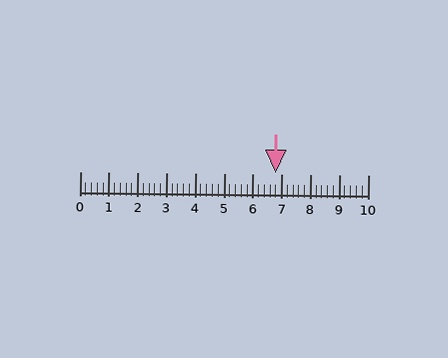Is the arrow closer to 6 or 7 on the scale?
The arrow is closer to 7.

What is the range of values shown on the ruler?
The ruler shows values from 0 to 10.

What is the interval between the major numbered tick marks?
The major tick marks are spaced 1 units apart.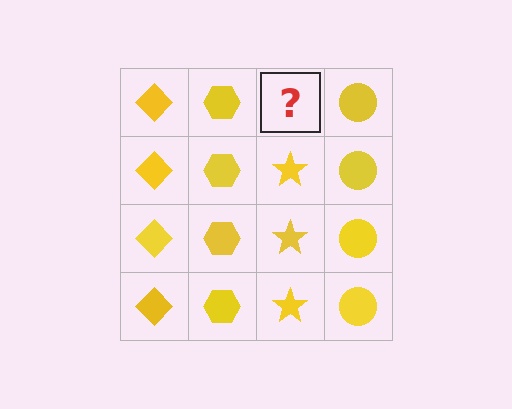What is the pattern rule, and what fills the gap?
The rule is that each column has a consistent shape. The gap should be filled with a yellow star.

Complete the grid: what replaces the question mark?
The question mark should be replaced with a yellow star.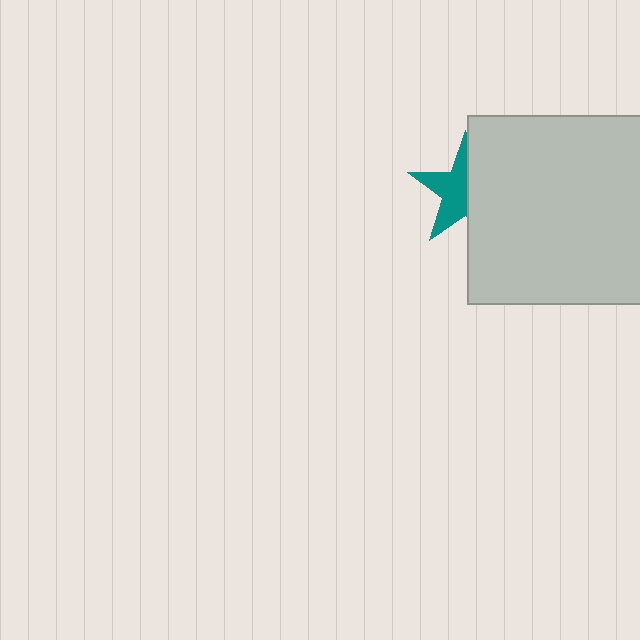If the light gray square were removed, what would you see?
You would see the complete teal star.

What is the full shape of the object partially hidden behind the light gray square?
The partially hidden object is a teal star.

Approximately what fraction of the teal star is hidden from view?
Roughly 46% of the teal star is hidden behind the light gray square.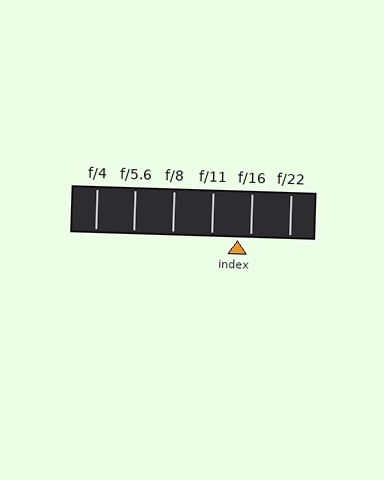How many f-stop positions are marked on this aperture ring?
There are 6 f-stop positions marked.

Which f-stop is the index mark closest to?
The index mark is closest to f/16.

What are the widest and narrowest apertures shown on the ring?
The widest aperture shown is f/4 and the narrowest is f/22.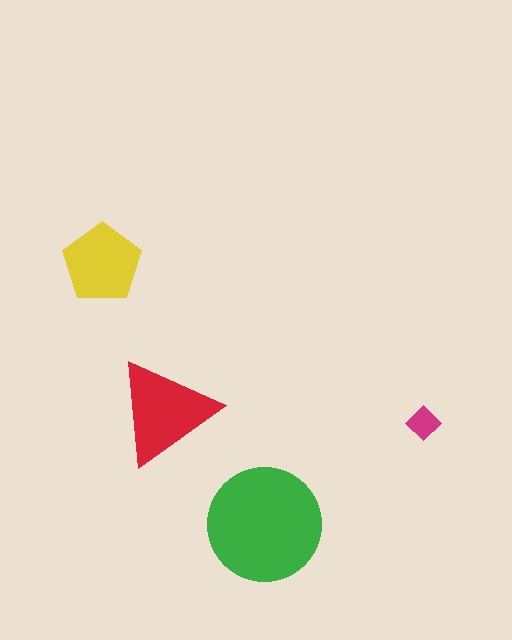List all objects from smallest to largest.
The magenta diamond, the yellow pentagon, the red triangle, the green circle.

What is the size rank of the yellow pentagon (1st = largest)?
3rd.